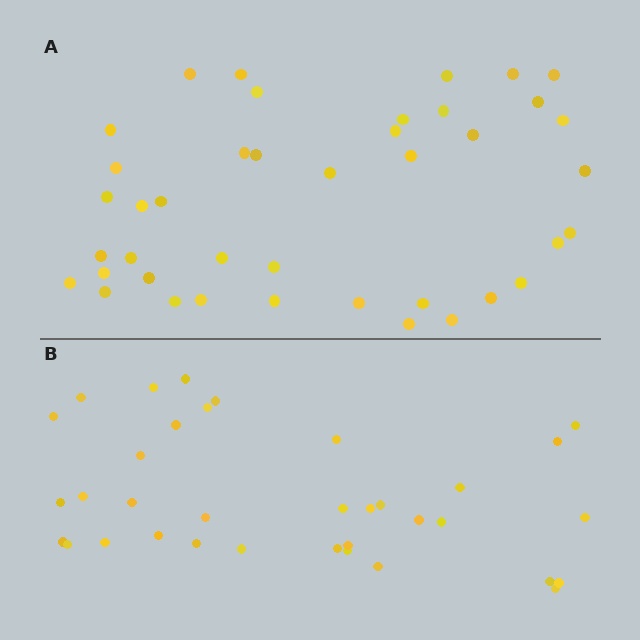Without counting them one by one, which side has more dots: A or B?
Region A (the top region) has more dots.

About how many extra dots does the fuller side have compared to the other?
Region A has about 6 more dots than region B.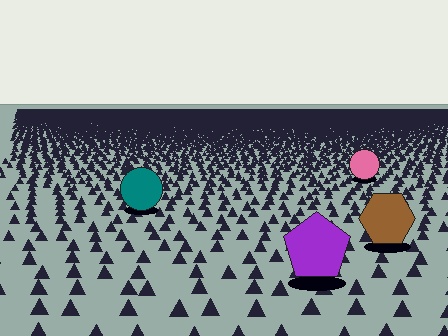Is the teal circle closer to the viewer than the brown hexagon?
No. The brown hexagon is closer — you can tell from the texture gradient: the ground texture is coarser near it.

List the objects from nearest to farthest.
From nearest to farthest: the purple pentagon, the brown hexagon, the teal circle, the pink circle.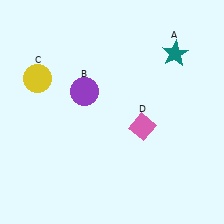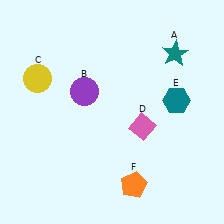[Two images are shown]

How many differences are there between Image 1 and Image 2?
There are 2 differences between the two images.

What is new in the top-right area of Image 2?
A teal hexagon (E) was added in the top-right area of Image 2.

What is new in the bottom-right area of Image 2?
An orange pentagon (F) was added in the bottom-right area of Image 2.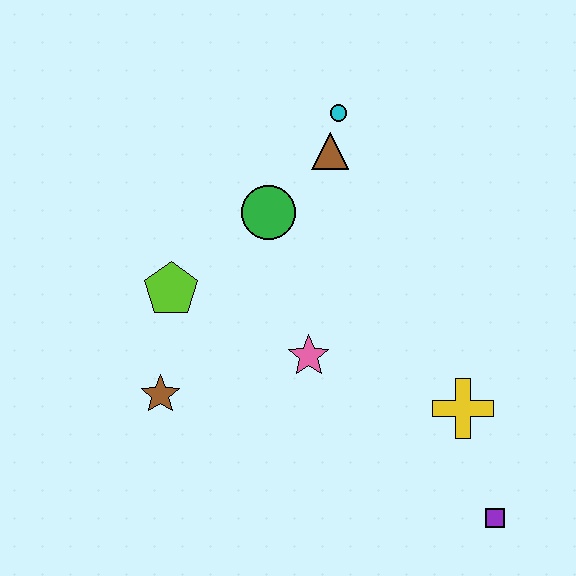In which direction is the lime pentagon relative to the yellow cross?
The lime pentagon is to the left of the yellow cross.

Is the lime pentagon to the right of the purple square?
No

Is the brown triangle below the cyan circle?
Yes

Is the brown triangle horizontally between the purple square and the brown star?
Yes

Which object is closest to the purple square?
The yellow cross is closest to the purple square.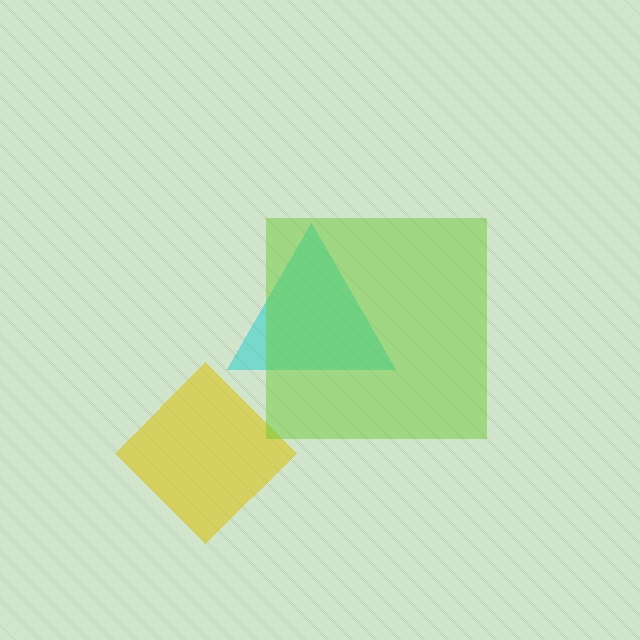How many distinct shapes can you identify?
There are 3 distinct shapes: a yellow diamond, a cyan triangle, a lime square.